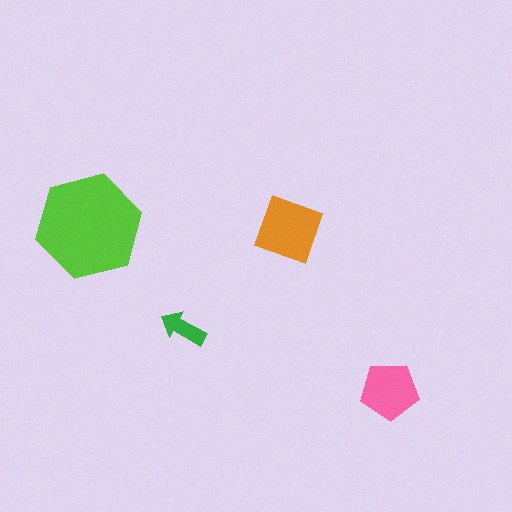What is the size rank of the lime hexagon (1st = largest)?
1st.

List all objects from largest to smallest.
The lime hexagon, the orange square, the pink pentagon, the green arrow.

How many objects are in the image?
There are 4 objects in the image.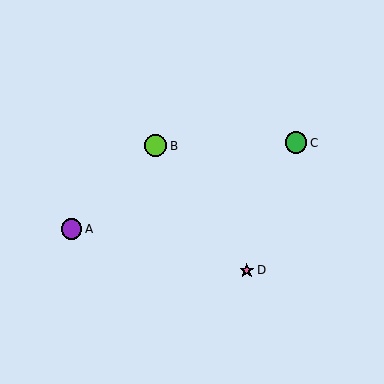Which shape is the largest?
The lime circle (labeled B) is the largest.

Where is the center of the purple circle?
The center of the purple circle is at (71, 229).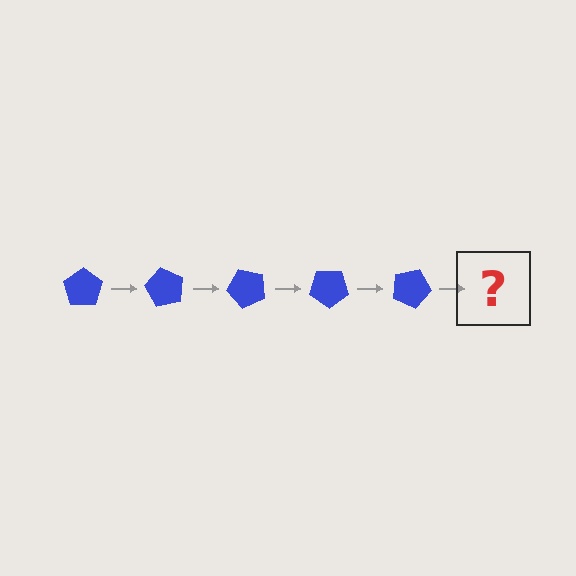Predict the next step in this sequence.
The next step is a blue pentagon rotated 300 degrees.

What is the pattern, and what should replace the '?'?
The pattern is that the pentagon rotates 60 degrees each step. The '?' should be a blue pentagon rotated 300 degrees.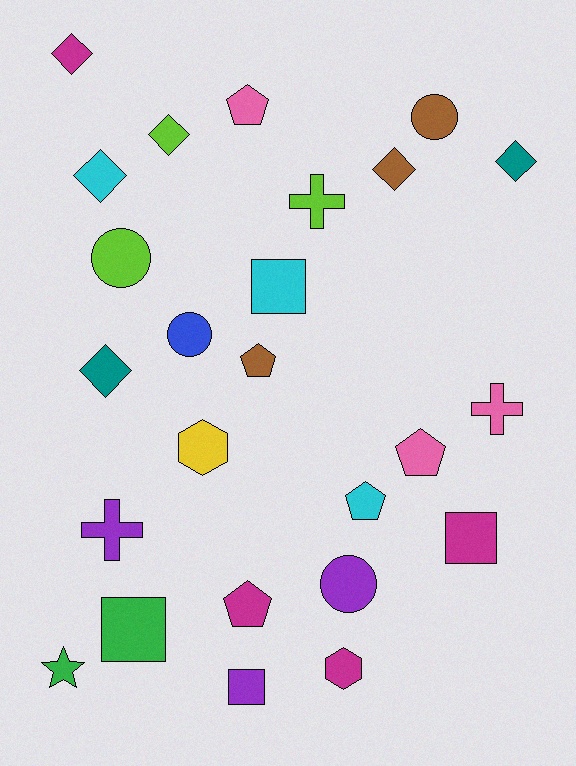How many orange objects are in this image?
There are no orange objects.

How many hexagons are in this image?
There are 2 hexagons.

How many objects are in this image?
There are 25 objects.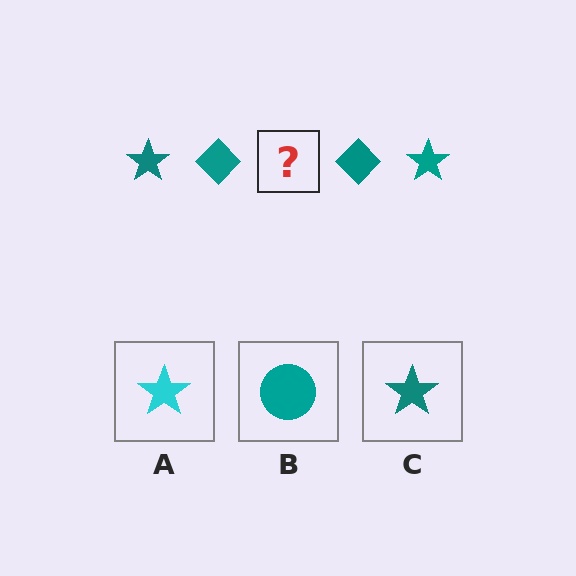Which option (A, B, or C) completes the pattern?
C.